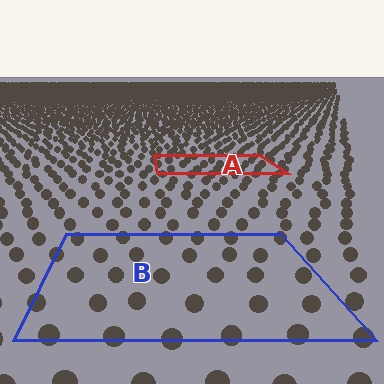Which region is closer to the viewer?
Region B is closer. The texture elements there are larger and more spread out.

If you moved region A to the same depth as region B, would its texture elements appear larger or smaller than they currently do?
They would appear larger. At a closer depth, the same texture elements are projected at a bigger on-screen size.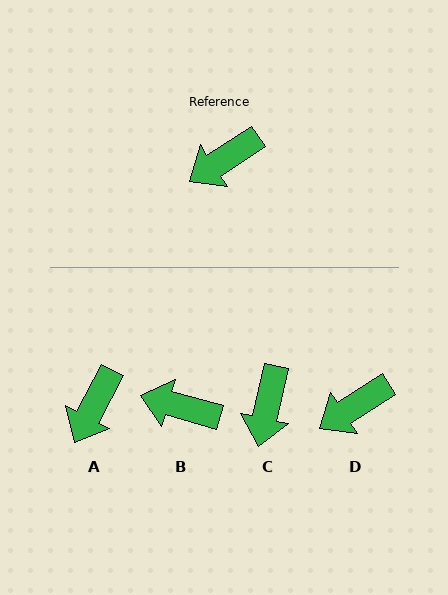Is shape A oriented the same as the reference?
No, it is off by about 29 degrees.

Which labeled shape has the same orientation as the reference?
D.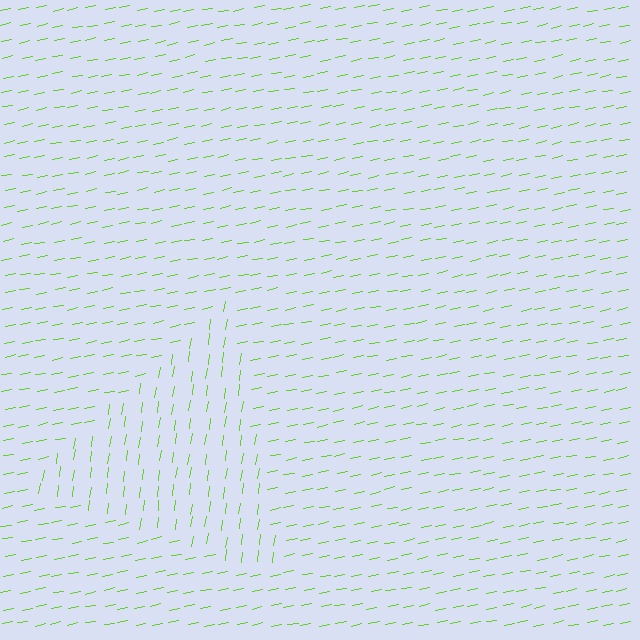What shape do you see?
I see a triangle.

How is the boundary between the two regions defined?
The boundary is defined purely by a change in line orientation (approximately 71 degrees difference). All lines are the same color and thickness.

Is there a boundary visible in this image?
Yes, there is a texture boundary formed by a change in line orientation.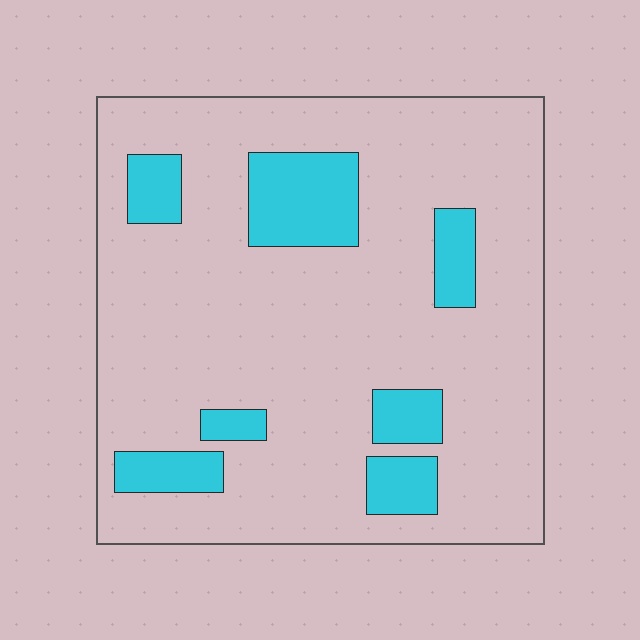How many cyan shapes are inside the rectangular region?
7.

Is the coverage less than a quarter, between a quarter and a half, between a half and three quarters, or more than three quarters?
Less than a quarter.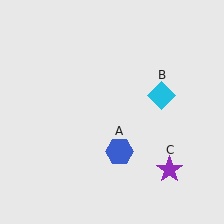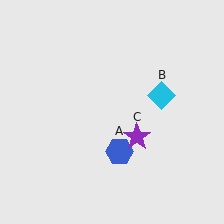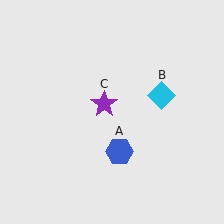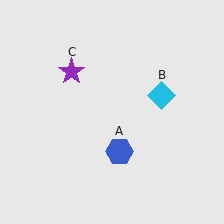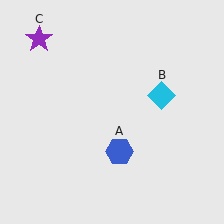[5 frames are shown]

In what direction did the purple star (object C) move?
The purple star (object C) moved up and to the left.